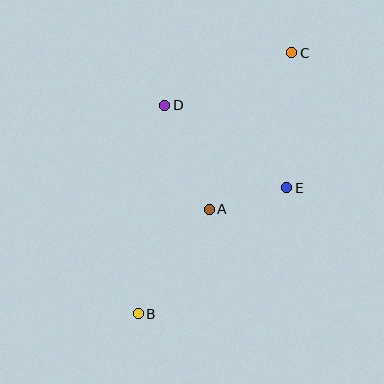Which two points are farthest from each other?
Points B and C are farthest from each other.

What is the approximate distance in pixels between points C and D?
The distance between C and D is approximately 138 pixels.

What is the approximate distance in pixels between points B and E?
The distance between B and E is approximately 195 pixels.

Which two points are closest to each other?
Points A and E are closest to each other.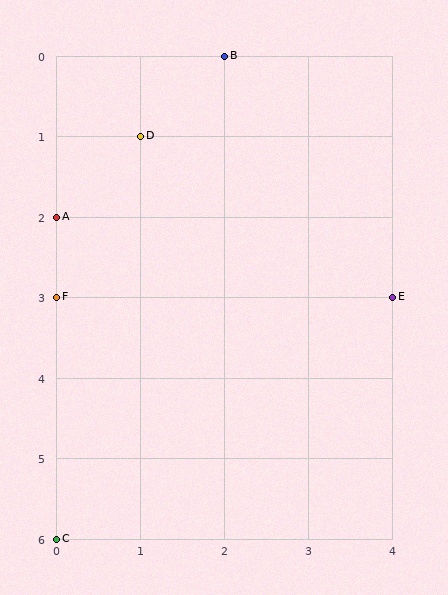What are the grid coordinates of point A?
Point A is at grid coordinates (0, 2).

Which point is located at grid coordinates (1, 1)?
Point D is at (1, 1).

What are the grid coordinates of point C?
Point C is at grid coordinates (0, 6).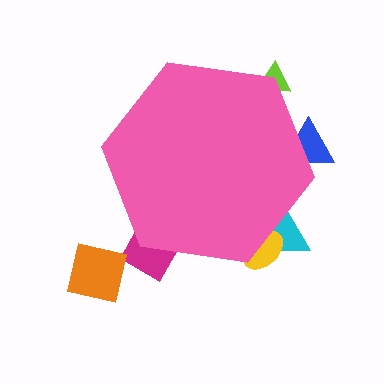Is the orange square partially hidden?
No, the orange square is fully visible.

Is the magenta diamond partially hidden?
Yes, the magenta diamond is partially hidden behind the pink hexagon.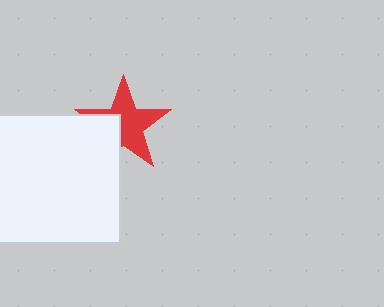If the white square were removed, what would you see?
You would see the complete red star.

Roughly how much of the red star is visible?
About half of it is visible (roughly 65%).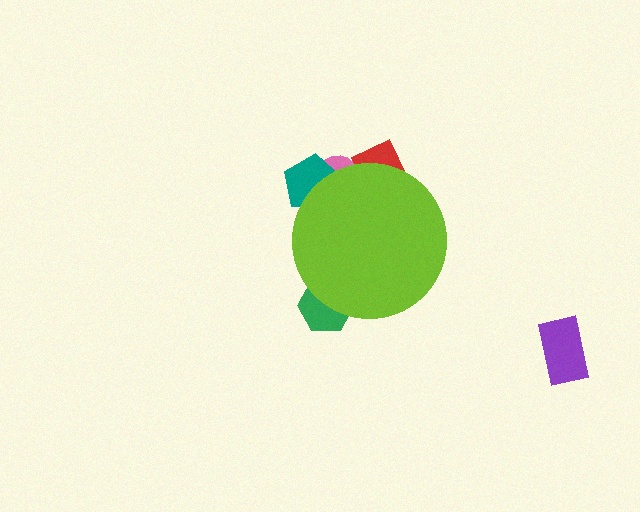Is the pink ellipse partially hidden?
Yes, the pink ellipse is partially hidden behind the lime circle.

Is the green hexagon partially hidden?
Yes, the green hexagon is partially hidden behind the lime circle.